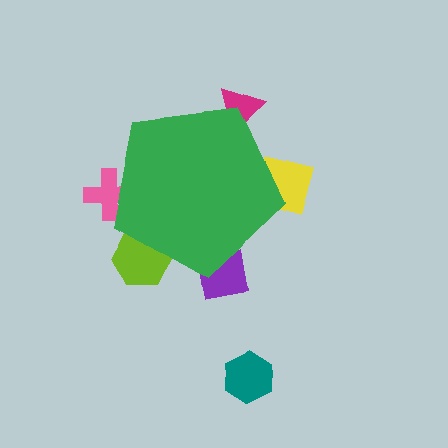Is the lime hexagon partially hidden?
Yes, the lime hexagon is partially hidden behind the green pentagon.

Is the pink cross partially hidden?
Yes, the pink cross is partially hidden behind the green pentagon.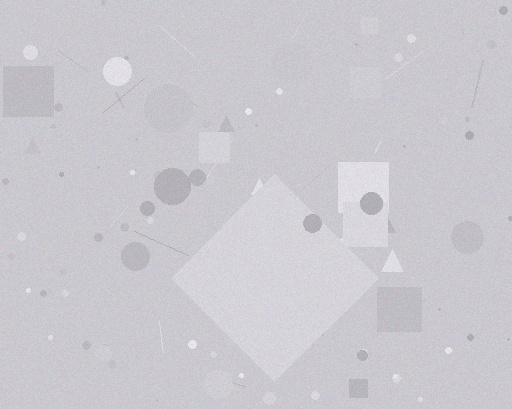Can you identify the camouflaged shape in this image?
The camouflaged shape is a diamond.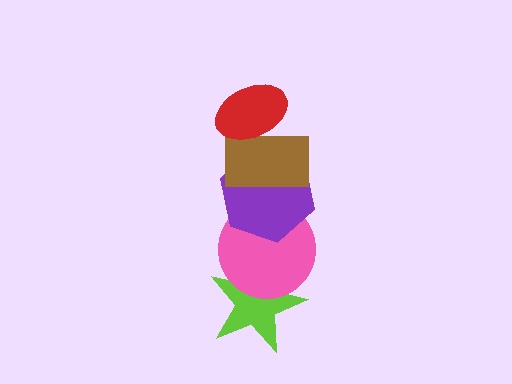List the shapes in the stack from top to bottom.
From top to bottom: the red ellipse, the brown rectangle, the purple hexagon, the pink circle, the lime star.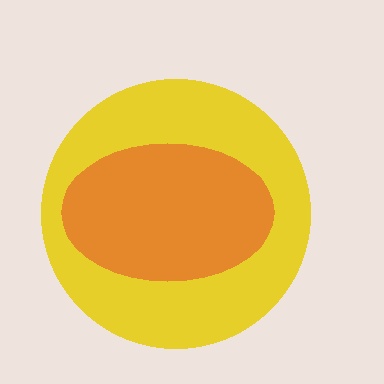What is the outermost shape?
The yellow circle.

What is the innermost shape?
The orange ellipse.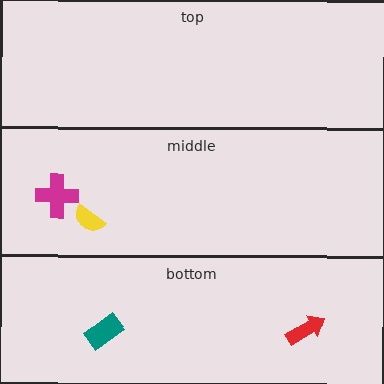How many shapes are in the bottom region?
2.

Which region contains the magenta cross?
The middle region.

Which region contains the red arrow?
The bottom region.